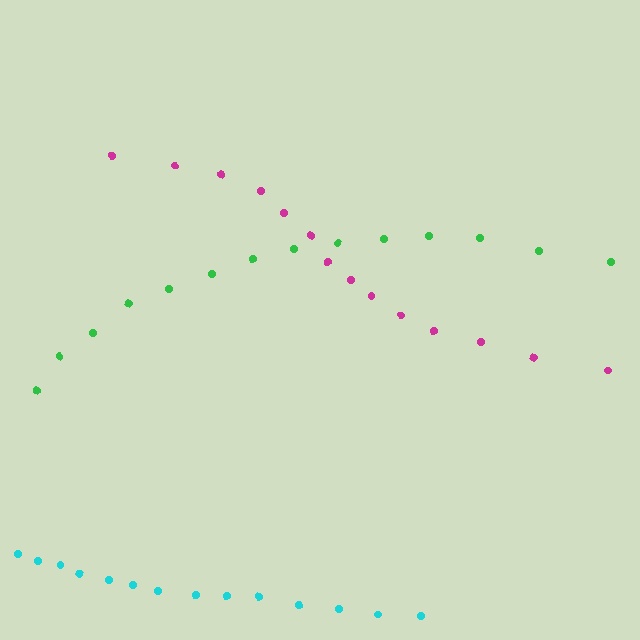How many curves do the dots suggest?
There are 3 distinct paths.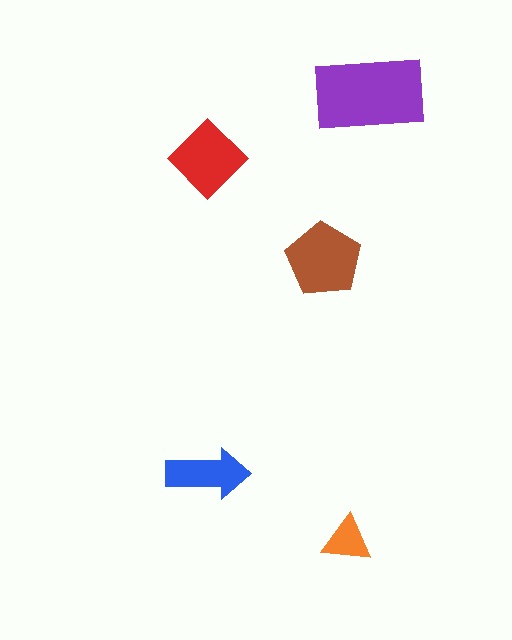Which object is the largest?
The purple rectangle.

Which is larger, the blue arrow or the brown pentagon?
The brown pentagon.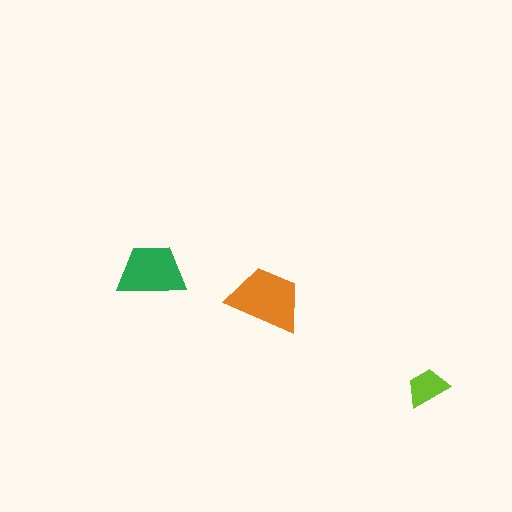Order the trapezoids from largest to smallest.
the orange one, the green one, the lime one.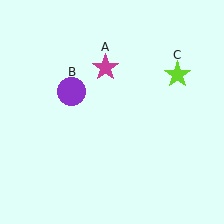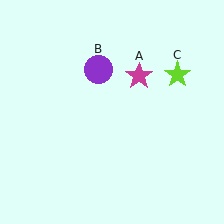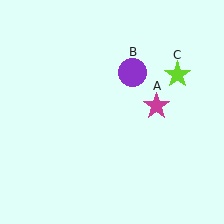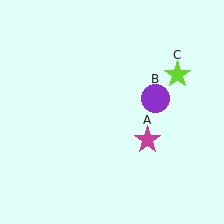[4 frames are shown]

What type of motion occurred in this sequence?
The magenta star (object A), purple circle (object B) rotated clockwise around the center of the scene.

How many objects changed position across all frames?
2 objects changed position: magenta star (object A), purple circle (object B).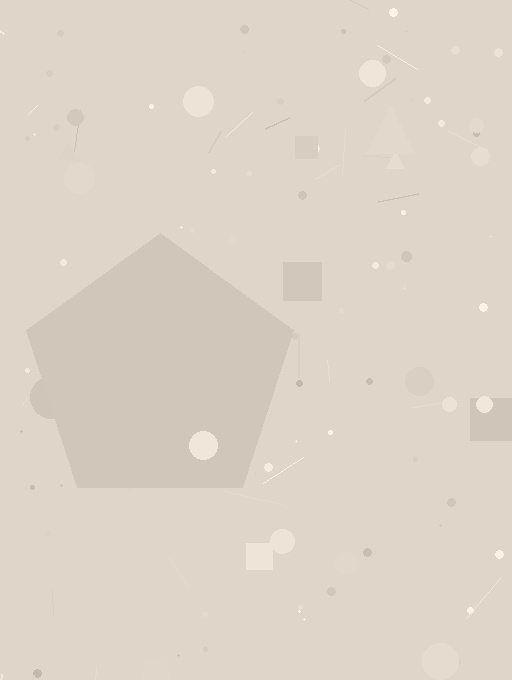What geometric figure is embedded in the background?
A pentagon is embedded in the background.